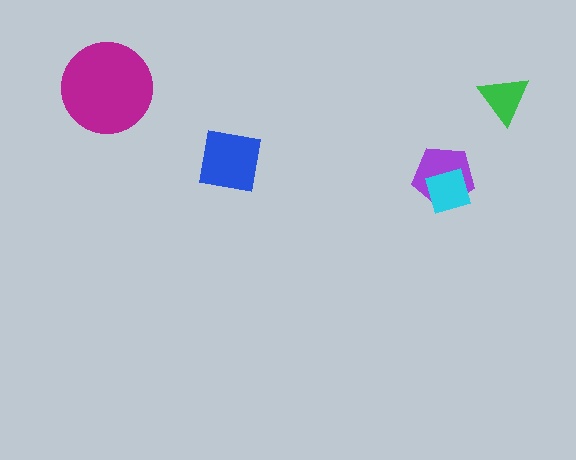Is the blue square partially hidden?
No, no other shape covers it.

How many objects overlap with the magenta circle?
0 objects overlap with the magenta circle.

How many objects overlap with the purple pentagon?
1 object overlaps with the purple pentagon.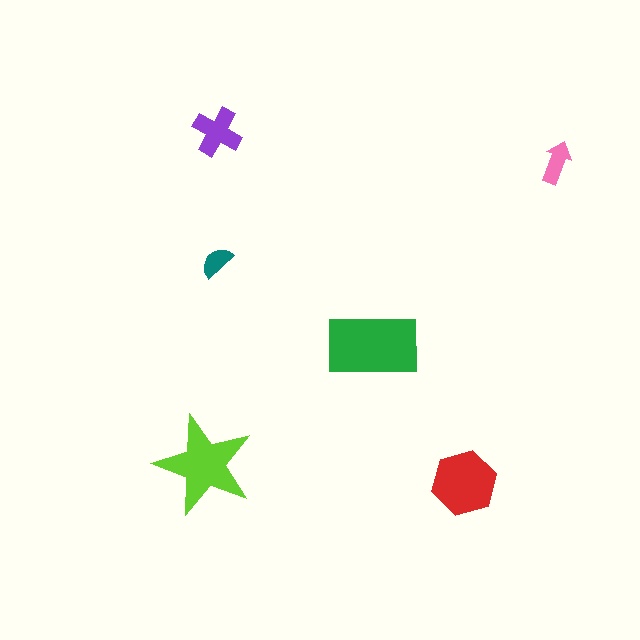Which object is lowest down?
The red hexagon is bottommost.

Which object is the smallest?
The teal semicircle.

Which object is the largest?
The green rectangle.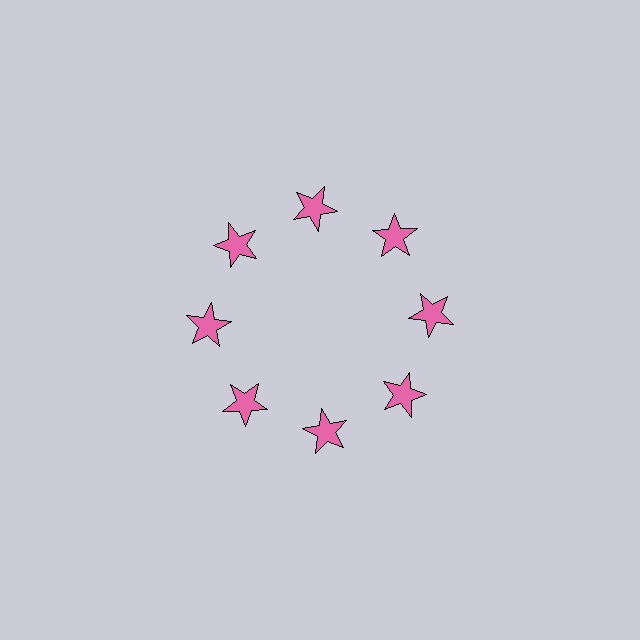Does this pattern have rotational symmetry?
Yes, this pattern has 8-fold rotational symmetry. It looks the same after rotating 45 degrees around the center.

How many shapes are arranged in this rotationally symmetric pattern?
There are 8 shapes, arranged in 8 groups of 1.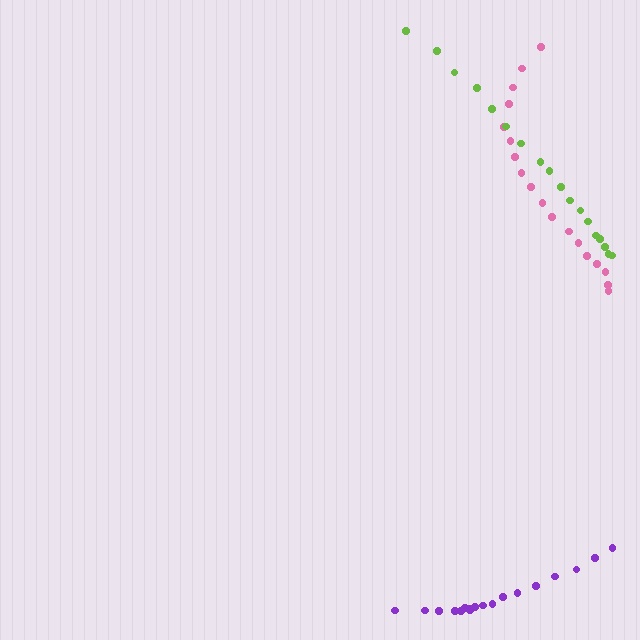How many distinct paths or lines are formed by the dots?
There are 3 distinct paths.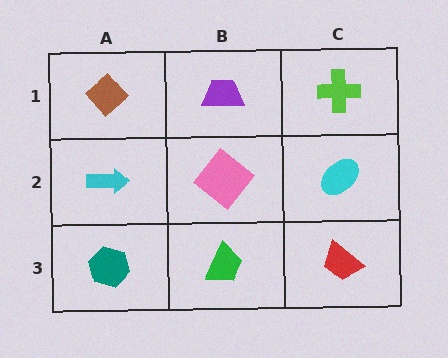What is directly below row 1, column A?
A cyan arrow.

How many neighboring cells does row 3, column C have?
2.